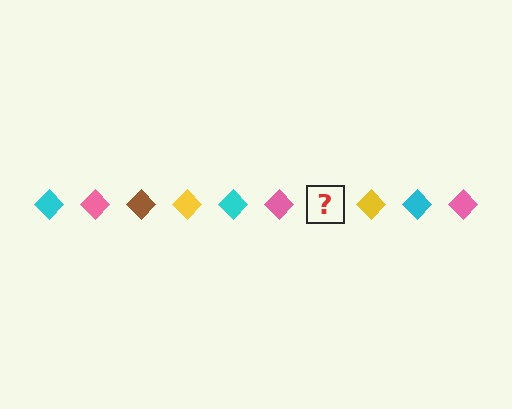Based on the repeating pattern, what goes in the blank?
The blank should be a brown diamond.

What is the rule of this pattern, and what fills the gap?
The rule is that the pattern cycles through cyan, pink, brown, yellow diamonds. The gap should be filled with a brown diamond.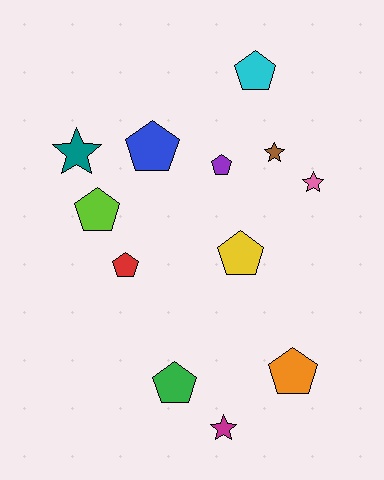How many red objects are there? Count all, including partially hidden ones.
There is 1 red object.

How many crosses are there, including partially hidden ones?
There are no crosses.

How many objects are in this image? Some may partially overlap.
There are 12 objects.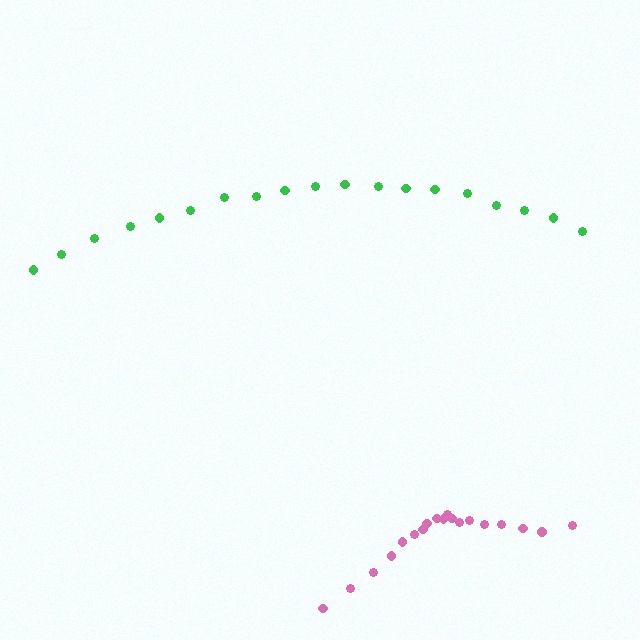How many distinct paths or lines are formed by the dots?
There are 2 distinct paths.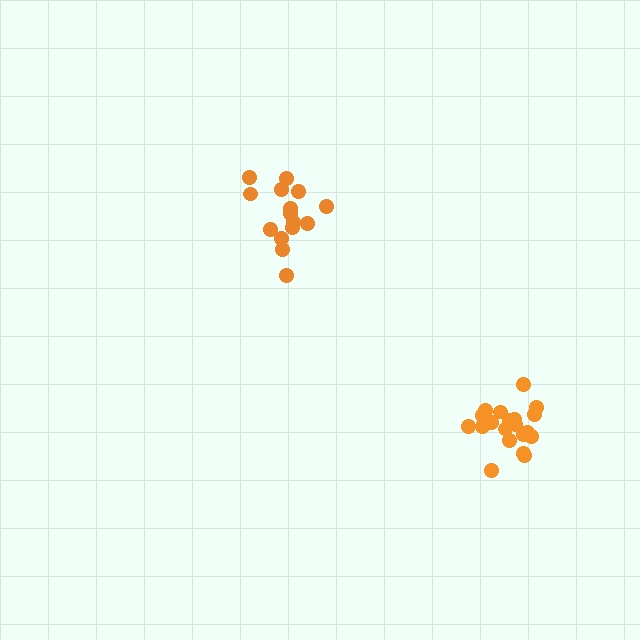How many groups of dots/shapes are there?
There are 2 groups.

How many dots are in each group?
Group 1: 20 dots, Group 2: 15 dots (35 total).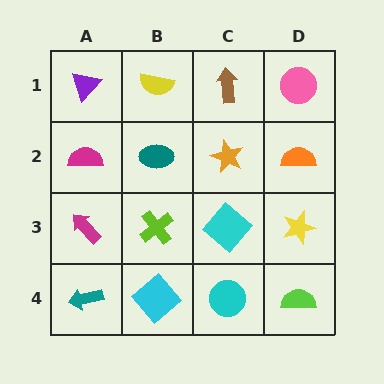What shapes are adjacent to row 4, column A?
A magenta arrow (row 3, column A), a cyan diamond (row 4, column B).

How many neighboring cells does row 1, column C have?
3.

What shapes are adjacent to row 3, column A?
A magenta semicircle (row 2, column A), a teal arrow (row 4, column A), a lime cross (row 3, column B).